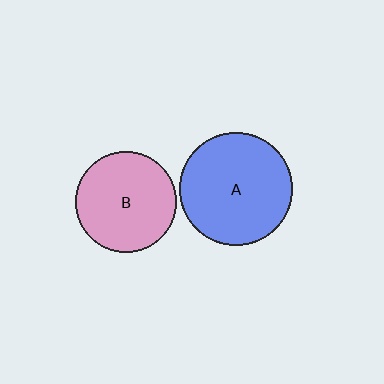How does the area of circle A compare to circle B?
Approximately 1.3 times.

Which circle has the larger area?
Circle A (blue).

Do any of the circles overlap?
No, none of the circles overlap.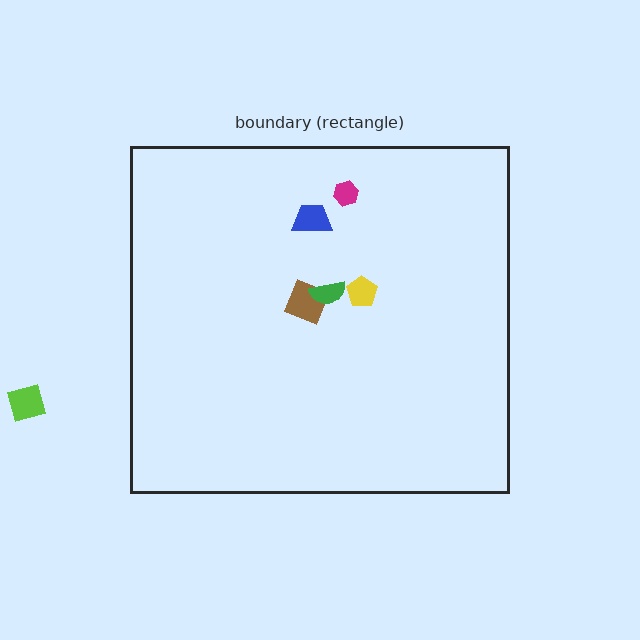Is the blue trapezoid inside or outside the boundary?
Inside.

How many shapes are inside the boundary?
5 inside, 1 outside.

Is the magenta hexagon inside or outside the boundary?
Inside.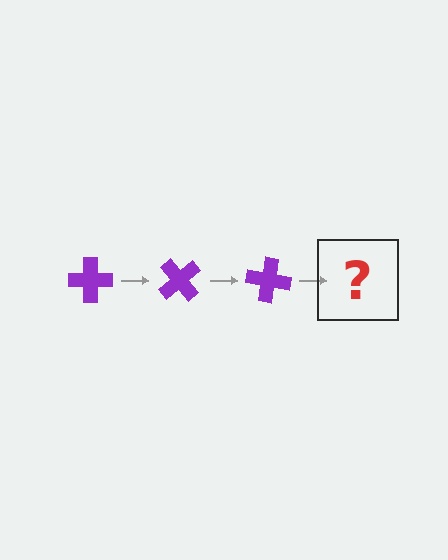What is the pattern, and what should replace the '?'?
The pattern is that the cross rotates 50 degrees each step. The '?' should be a purple cross rotated 150 degrees.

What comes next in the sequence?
The next element should be a purple cross rotated 150 degrees.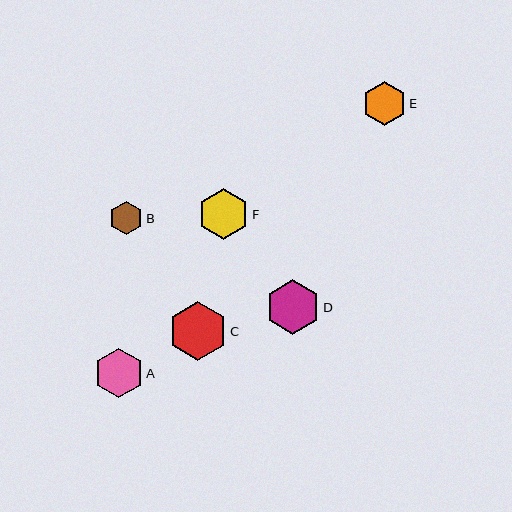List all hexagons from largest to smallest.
From largest to smallest: C, D, F, A, E, B.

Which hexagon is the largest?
Hexagon C is the largest with a size of approximately 59 pixels.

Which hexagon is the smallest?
Hexagon B is the smallest with a size of approximately 33 pixels.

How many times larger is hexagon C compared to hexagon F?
Hexagon C is approximately 1.1 times the size of hexagon F.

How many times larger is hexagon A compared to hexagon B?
Hexagon A is approximately 1.5 times the size of hexagon B.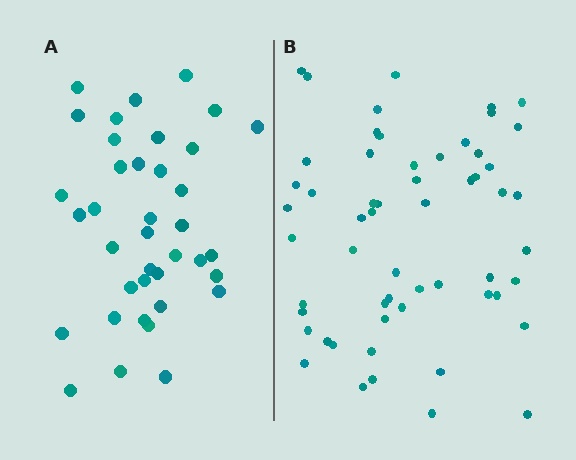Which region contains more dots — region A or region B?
Region B (the right region) has more dots.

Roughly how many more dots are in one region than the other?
Region B has approximately 20 more dots than region A.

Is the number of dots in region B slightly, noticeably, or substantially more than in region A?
Region B has substantially more. The ratio is roughly 1.5 to 1.